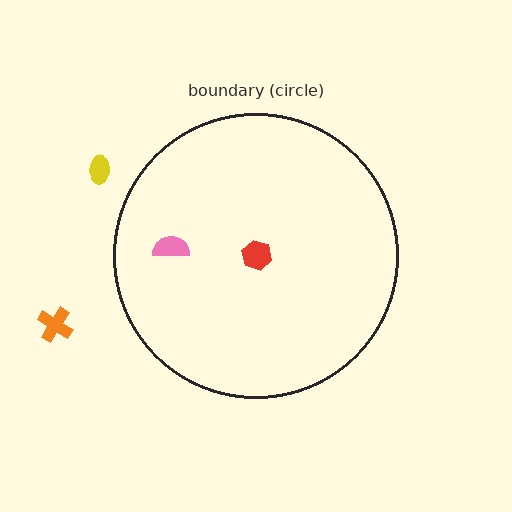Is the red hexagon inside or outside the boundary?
Inside.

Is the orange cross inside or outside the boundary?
Outside.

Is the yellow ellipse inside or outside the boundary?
Outside.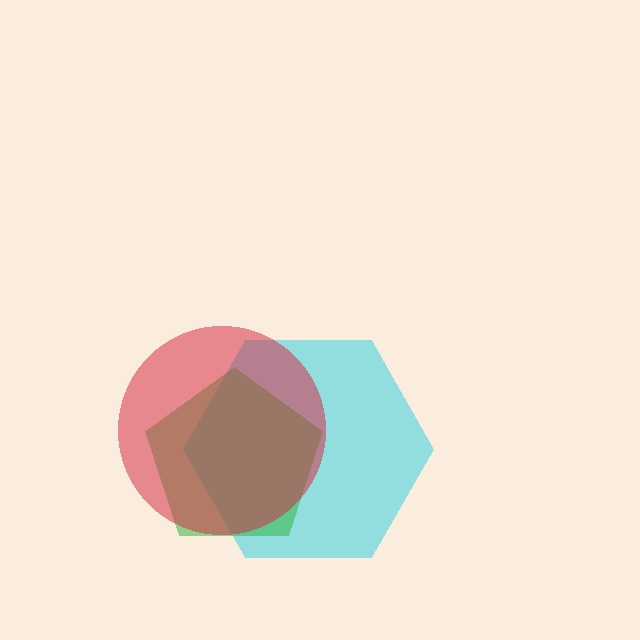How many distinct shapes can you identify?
There are 3 distinct shapes: a cyan hexagon, a green pentagon, a red circle.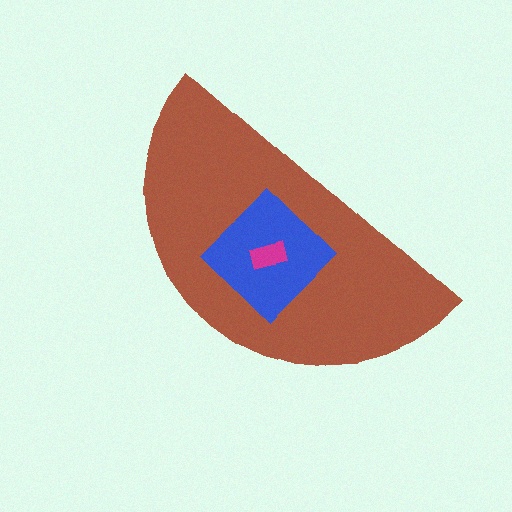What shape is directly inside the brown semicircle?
The blue diamond.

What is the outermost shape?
The brown semicircle.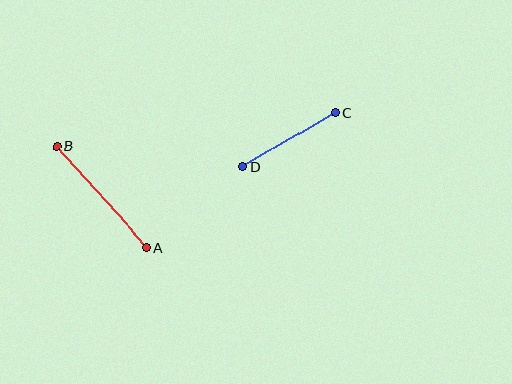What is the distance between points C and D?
The distance is approximately 107 pixels.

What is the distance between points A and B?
The distance is approximately 135 pixels.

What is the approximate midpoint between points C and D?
The midpoint is at approximately (289, 140) pixels.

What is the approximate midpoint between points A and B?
The midpoint is at approximately (102, 197) pixels.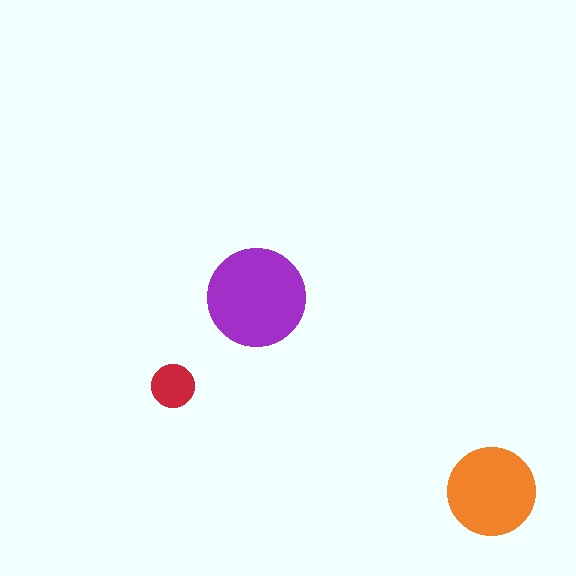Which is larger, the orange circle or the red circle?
The orange one.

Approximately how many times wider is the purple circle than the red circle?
About 2 times wider.